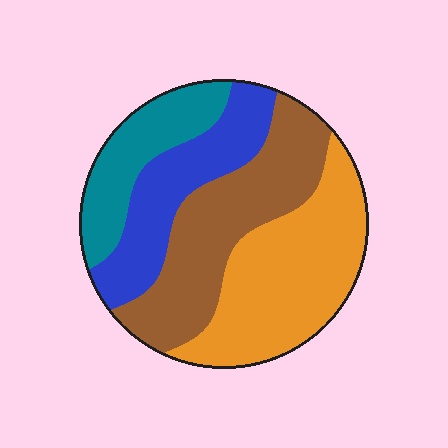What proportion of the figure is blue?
Blue takes up about one fifth (1/5) of the figure.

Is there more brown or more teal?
Brown.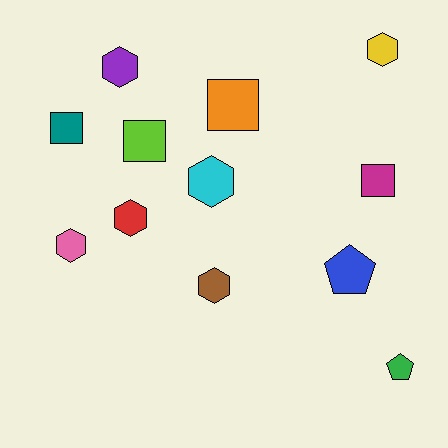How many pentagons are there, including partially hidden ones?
There are 2 pentagons.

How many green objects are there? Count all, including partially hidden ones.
There is 1 green object.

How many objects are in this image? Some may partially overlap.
There are 12 objects.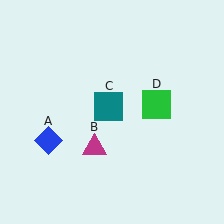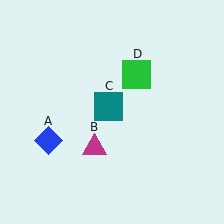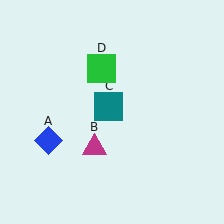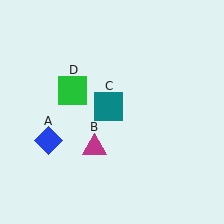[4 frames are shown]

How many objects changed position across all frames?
1 object changed position: green square (object D).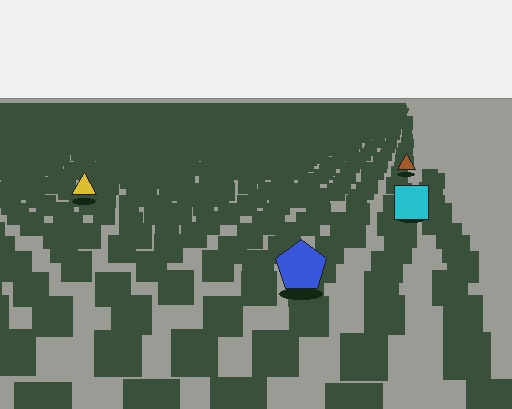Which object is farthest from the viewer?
The brown triangle is farthest from the viewer. It appears smaller and the ground texture around it is denser.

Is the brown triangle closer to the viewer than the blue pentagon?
No. The blue pentagon is closer — you can tell from the texture gradient: the ground texture is coarser near it.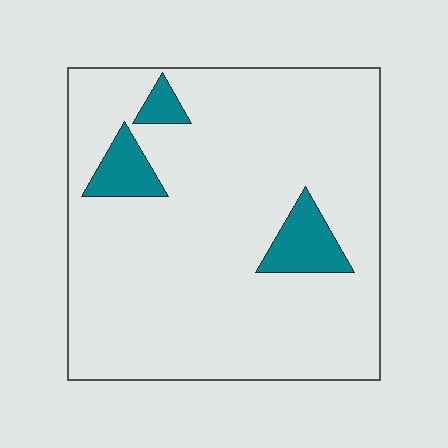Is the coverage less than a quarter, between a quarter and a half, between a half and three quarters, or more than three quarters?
Less than a quarter.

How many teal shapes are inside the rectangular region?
3.